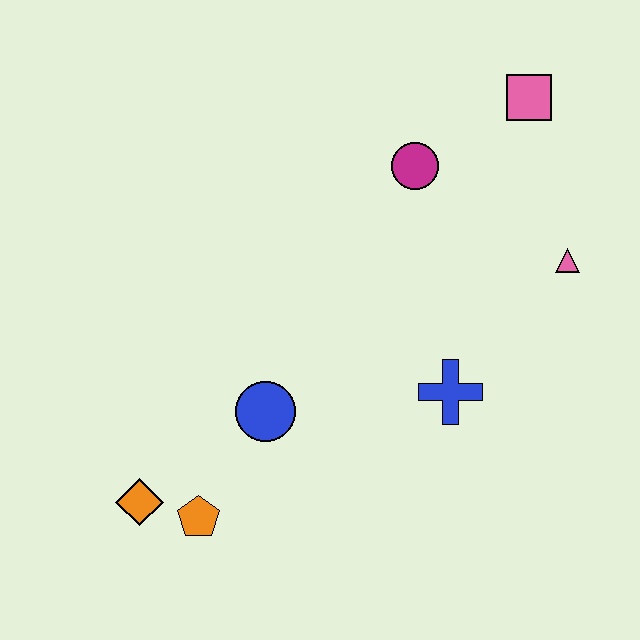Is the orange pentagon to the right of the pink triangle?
No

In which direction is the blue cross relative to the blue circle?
The blue cross is to the right of the blue circle.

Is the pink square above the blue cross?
Yes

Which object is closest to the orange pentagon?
The orange diamond is closest to the orange pentagon.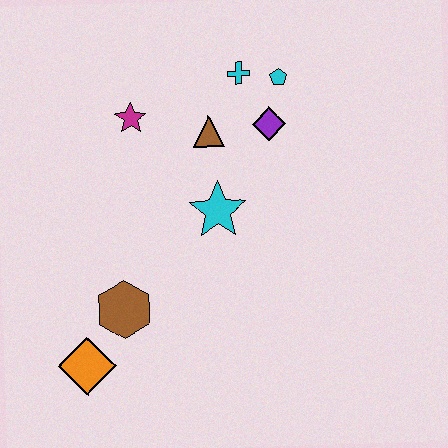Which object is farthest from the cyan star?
The orange diamond is farthest from the cyan star.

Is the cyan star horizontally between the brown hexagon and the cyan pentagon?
Yes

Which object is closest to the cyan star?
The brown triangle is closest to the cyan star.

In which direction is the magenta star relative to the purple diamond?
The magenta star is to the left of the purple diamond.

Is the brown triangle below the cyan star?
No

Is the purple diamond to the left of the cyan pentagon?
Yes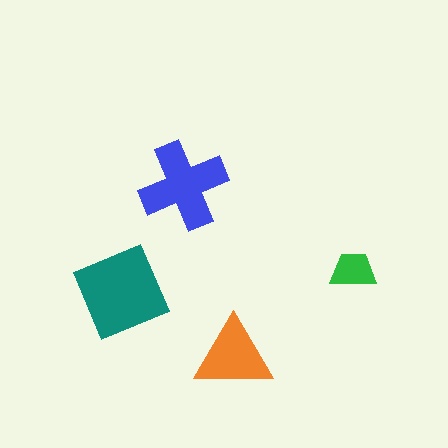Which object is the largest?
The teal diamond.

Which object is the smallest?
The green trapezoid.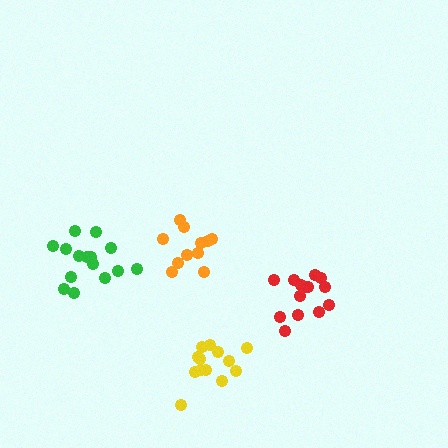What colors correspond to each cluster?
The clusters are colored: orange, yellow, red, green.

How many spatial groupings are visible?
There are 4 spatial groupings.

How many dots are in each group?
Group 1: 11 dots, Group 2: 13 dots, Group 3: 14 dots, Group 4: 15 dots (53 total).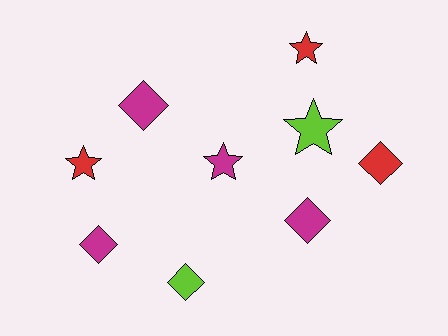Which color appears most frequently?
Magenta, with 4 objects.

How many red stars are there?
There are 2 red stars.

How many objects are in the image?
There are 9 objects.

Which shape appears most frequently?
Diamond, with 5 objects.